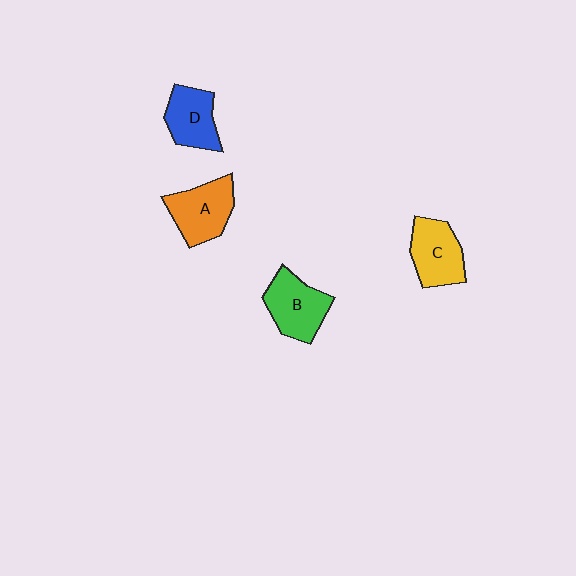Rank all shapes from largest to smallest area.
From largest to smallest: B (green), A (orange), C (yellow), D (blue).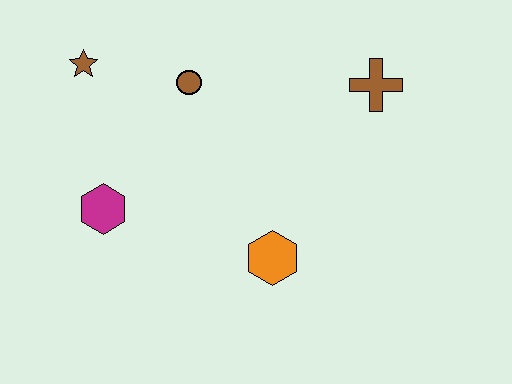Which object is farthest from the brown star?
The brown cross is farthest from the brown star.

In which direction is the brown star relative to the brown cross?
The brown star is to the left of the brown cross.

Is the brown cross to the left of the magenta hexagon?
No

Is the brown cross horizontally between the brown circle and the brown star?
No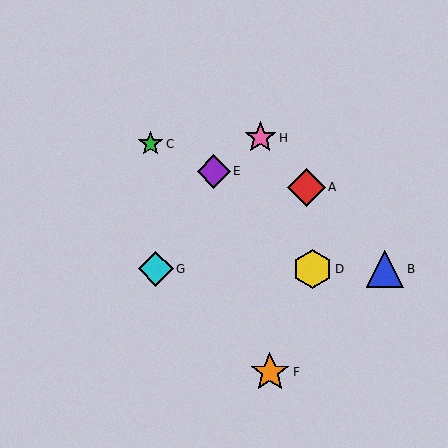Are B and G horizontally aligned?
Yes, both are at y≈269.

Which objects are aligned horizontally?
Objects B, D, G are aligned horizontally.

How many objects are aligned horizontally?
3 objects (B, D, G) are aligned horizontally.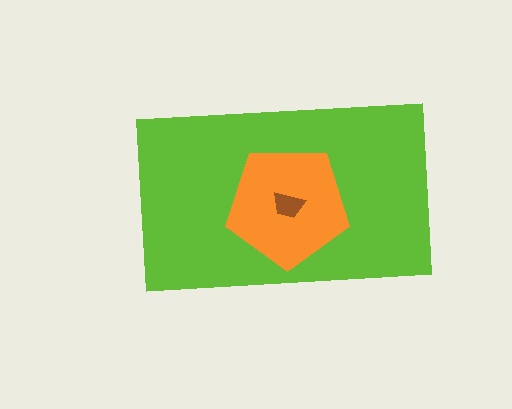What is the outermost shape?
The lime rectangle.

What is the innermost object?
The brown trapezoid.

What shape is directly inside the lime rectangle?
The orange pentagon.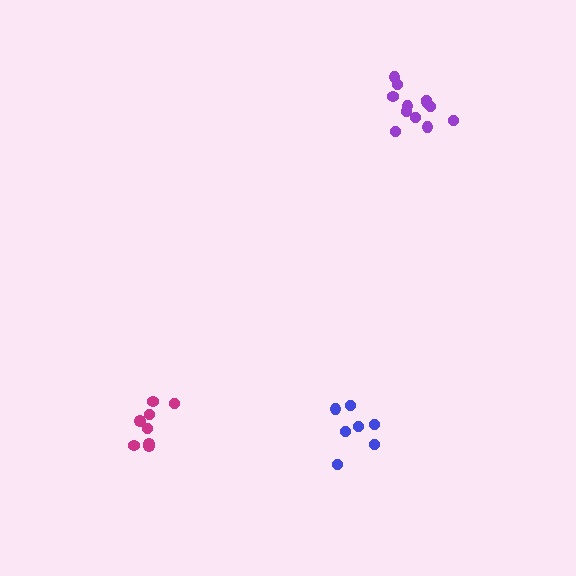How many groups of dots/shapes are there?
There are 3 groups.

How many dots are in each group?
Group 1: 12 dots, Group 2: 7 dots, Group 3: 8 dots (27 total).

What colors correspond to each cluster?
The clusters are colored: purple, blue, magenta.